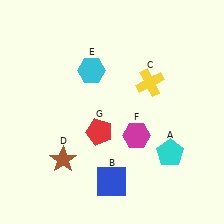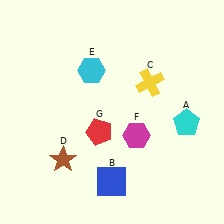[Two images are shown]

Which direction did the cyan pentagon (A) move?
The cyan pentagon (A) moved up.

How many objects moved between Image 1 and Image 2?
1 object moved between the two images.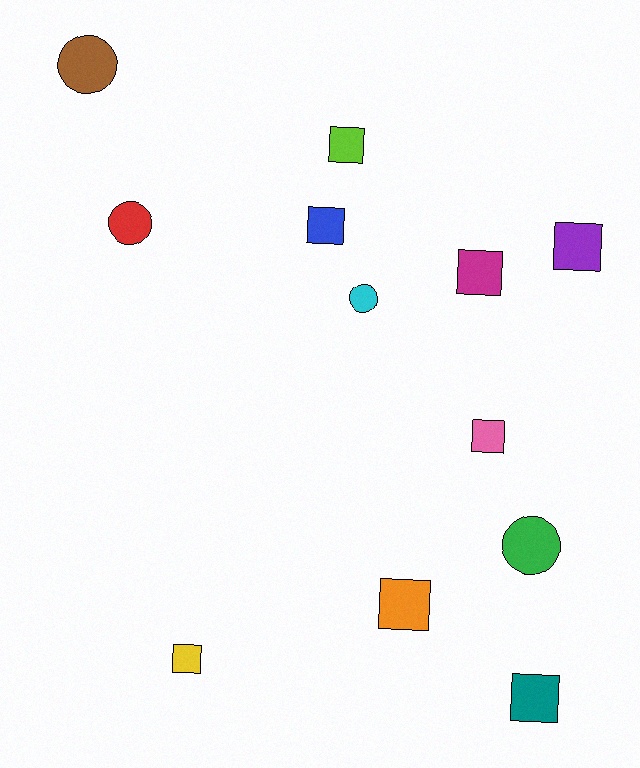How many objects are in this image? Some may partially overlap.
There are 12 objects.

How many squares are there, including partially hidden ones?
There are 8 squares.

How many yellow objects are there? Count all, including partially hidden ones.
There is 1 yellow object.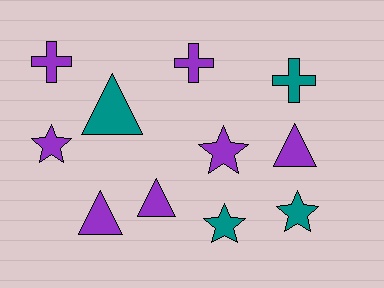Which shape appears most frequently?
Star, with 4 objects.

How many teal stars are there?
There are 2 teal stars.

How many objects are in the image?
There are 11 objects.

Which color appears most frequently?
Purple, with 7 objects.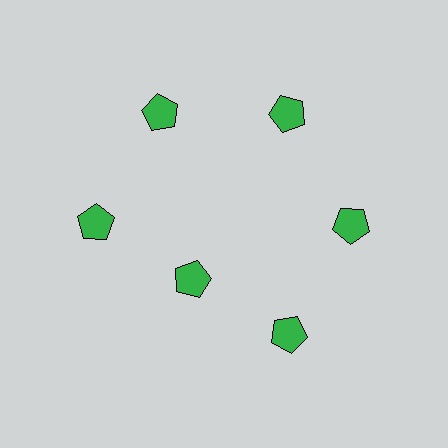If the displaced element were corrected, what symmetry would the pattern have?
It would have 6-fold rotational symmetry — the pattern would map onto itself every 60 degrees.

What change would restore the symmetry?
The symmetry would be restored by moving it outward, back onto the ring so that all 6 pentagons sit at equal angles and equal distance from the center.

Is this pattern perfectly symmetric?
No. The 6 green pentagons are arranged in a ring, but one element near the 7 o'clock position is pulled inward toward the center, breaking the 6-fold rotational symmetry.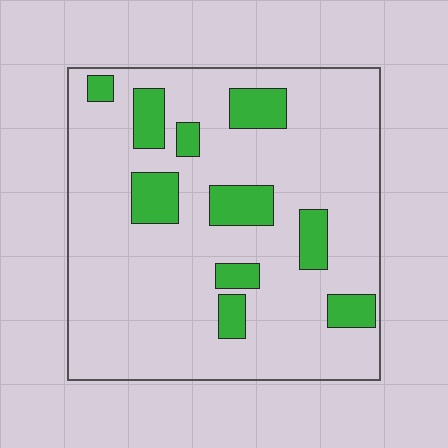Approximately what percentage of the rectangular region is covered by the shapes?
Approximately 15%.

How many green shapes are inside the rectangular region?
10.